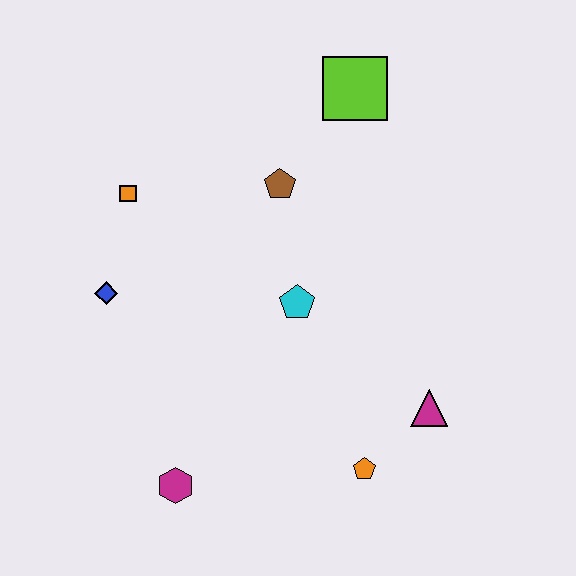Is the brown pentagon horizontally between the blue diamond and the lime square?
Yes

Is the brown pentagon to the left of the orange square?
No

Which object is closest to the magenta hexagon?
The orange pentagon is closest to the magenta hexagon.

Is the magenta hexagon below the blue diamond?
Yes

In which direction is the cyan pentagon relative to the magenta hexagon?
The cyan pentagon is above the magenta hexagon.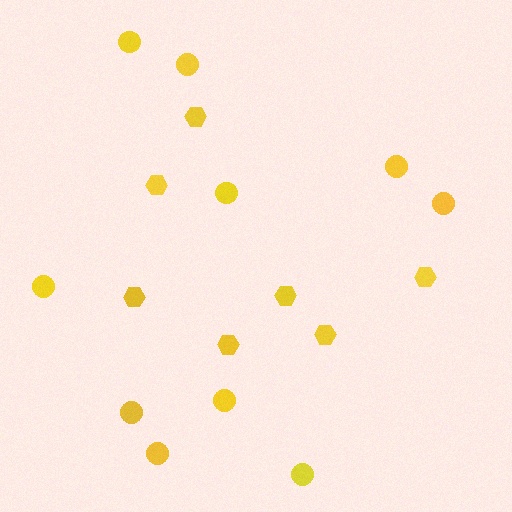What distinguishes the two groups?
There are 2 groups: one group of circles (10) and one group of hexagons (7).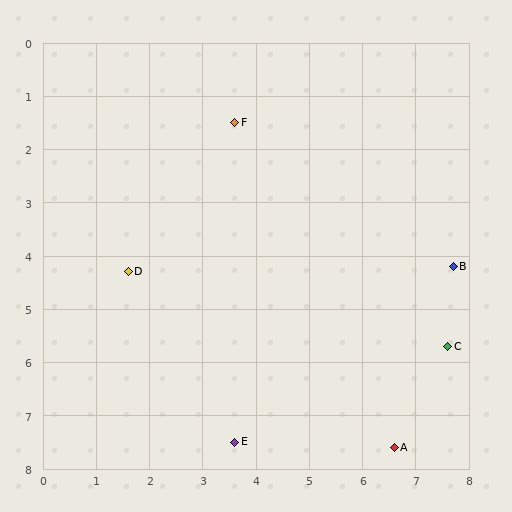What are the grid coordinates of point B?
Point B is at approximately (7.7, 4.2).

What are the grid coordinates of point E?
Point E is at approximately (3.6, 7.5).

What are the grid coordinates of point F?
Point F is at approximately (3.6, 1.5).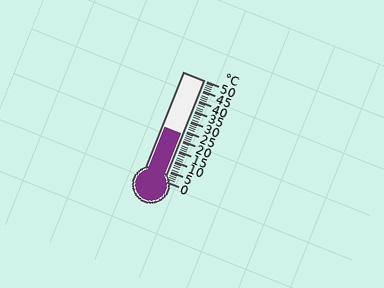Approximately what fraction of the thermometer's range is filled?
The thermometer is filled to approximately 45% of its range.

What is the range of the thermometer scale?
The thermometer scale ranges from 0°C to 50°C.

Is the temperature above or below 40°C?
The temperature is below 40°C.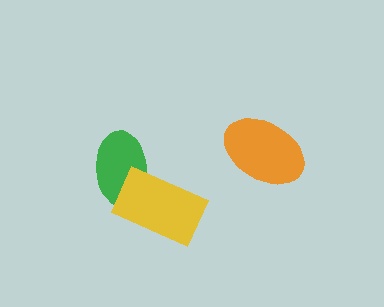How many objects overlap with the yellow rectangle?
1 object overlaps with the yellow rectangle.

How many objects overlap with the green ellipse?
1 object overlaps with the green ellipse.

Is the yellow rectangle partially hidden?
No, no other shape covers it.